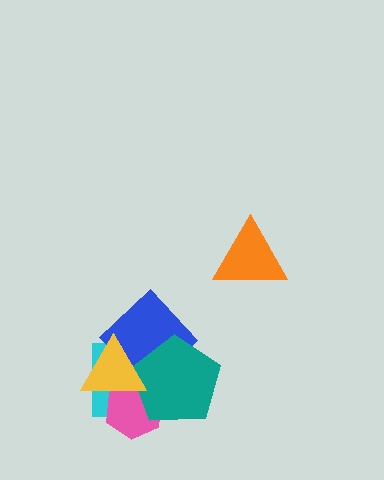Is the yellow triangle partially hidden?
No, no other shape covers it.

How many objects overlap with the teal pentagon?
4 objects overlap with the teal pentagon.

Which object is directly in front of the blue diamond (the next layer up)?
The teal pentagon is directly in front of the blue diamond.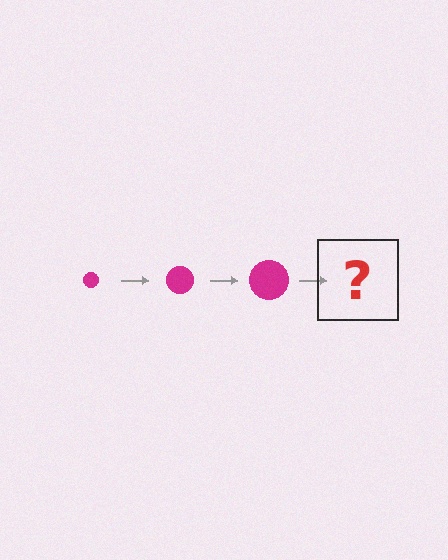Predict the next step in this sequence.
The next step is a magenta circle, larger than the previous one.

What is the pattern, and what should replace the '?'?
The pattern is that the circle gets progressively larger each step. The '?' should be a magenta circle, larger than the previous one.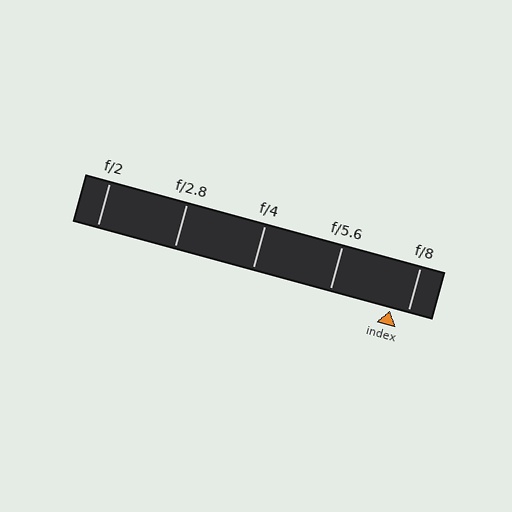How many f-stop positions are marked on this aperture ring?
There are 5 f-stop positions marked.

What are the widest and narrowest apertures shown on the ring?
The widest aperture shown is f/2 and the narrowest is f/8.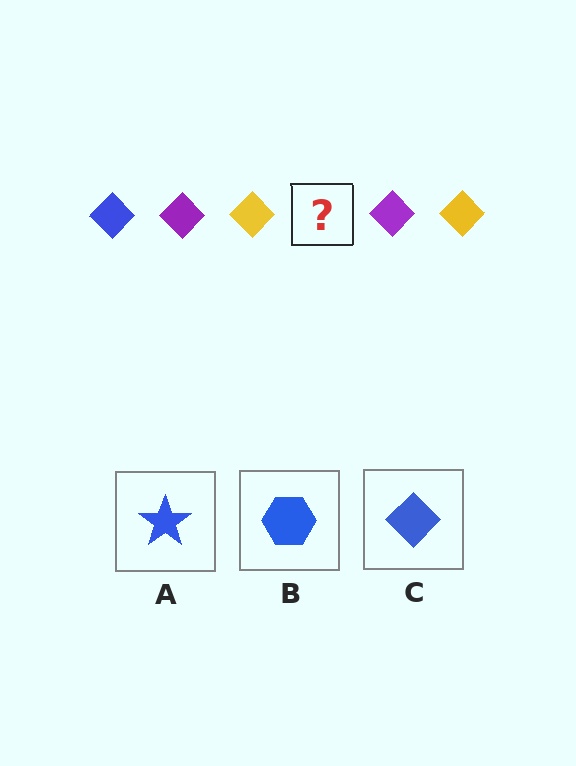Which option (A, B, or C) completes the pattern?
C.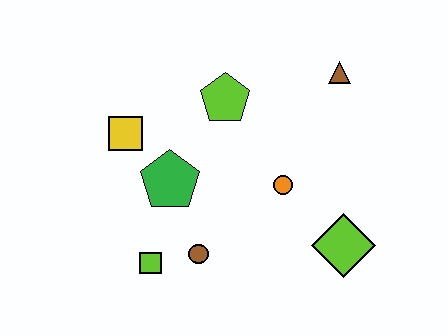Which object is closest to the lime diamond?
The orange circle is closest to the lime diamond.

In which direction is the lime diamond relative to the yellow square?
The lime diamond is to the right of the yellow square.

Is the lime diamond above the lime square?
Yes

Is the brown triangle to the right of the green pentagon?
Yes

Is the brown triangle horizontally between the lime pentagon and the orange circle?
No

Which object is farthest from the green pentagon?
The brown triangle is farthest from the green pentagon.